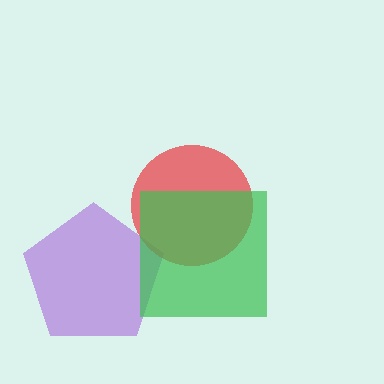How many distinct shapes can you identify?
There are 3 distinct shapes: a purple pentagon, a red circle, a green square.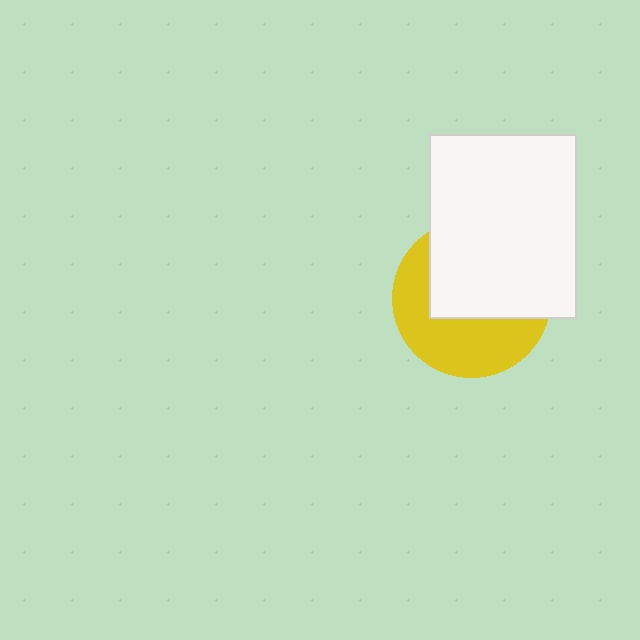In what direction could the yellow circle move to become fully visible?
The yellow circle could move down. That would shift it out from behind the white rectangle entirely.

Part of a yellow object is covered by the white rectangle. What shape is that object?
It is a circle.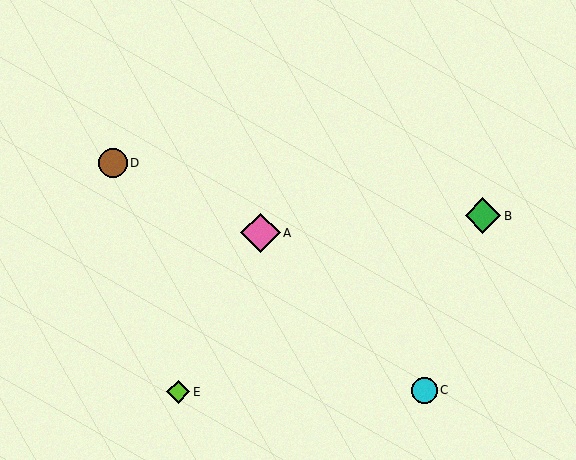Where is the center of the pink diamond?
The center of the pink diamond is at (261, 233).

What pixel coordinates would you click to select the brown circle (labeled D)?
Click at (113, 163) to select the brown circle D.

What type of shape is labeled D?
Shape D is a brown circle.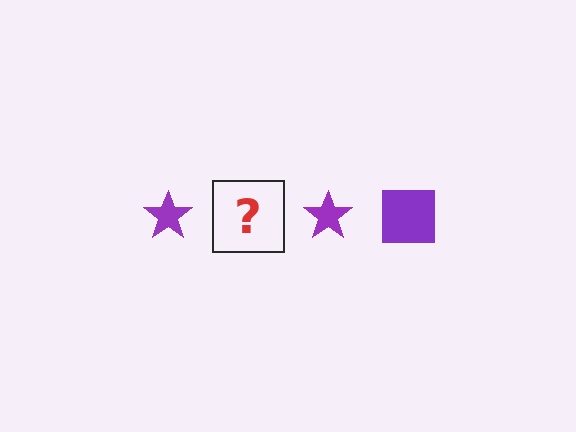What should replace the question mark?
The question mark should be replaced with a purple square.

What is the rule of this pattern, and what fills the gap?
The rule is that the pattern cycles through star, square shapes in purple. The gap should be filled with a purple square.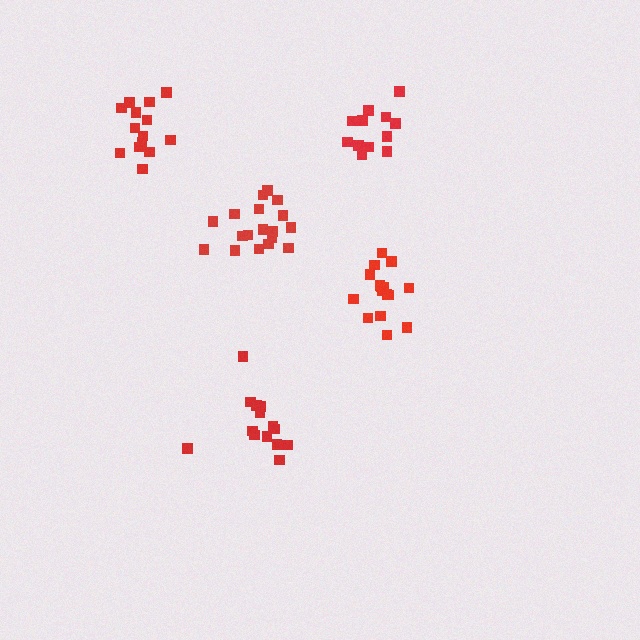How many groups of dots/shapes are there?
There are 5 groups.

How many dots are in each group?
Group 1: 18 dots, Group 2: 13 dots, Group 3: 14 dots, Group 4: 16 dots, Group 5: 14 dots (75 total).